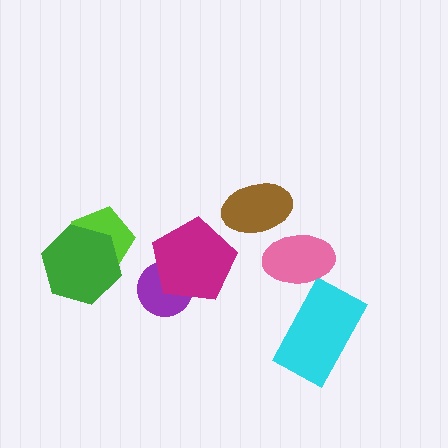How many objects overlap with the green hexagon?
1 object overlaps with the green hexagon.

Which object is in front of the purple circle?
The magenta pentagon is in front of the purple circle.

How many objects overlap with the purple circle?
1 object overlaps with the purple circle.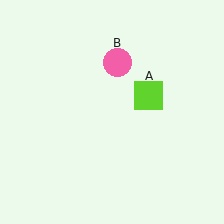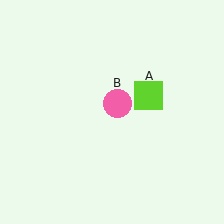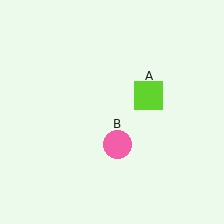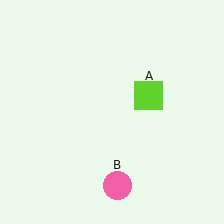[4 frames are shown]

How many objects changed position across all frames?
1 object changed position: pink circle (object B).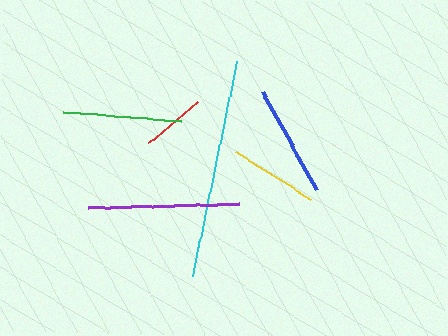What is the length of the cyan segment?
The cyan segment is approximately 220 pixels long.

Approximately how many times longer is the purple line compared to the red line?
The purple line is approximately 2.4 times the length of the red line.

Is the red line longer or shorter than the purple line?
The purple line is longer than the red line.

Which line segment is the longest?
The cyan line is the longest at approximately 220 pixels.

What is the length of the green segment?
The green segment is approximately 118 pixels long.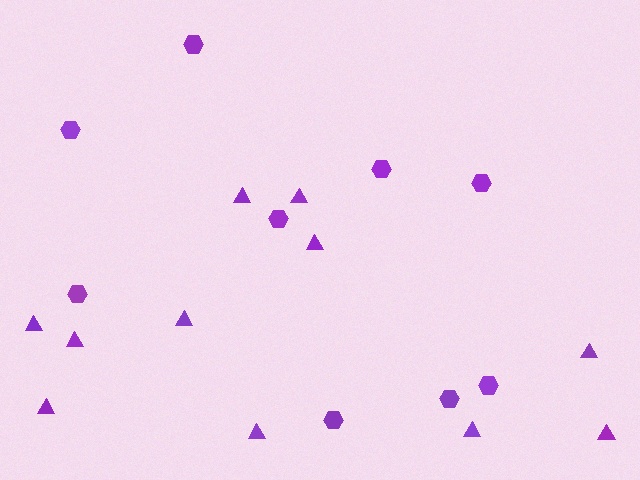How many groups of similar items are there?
There are 2 groups: one group of hexagons (9) and one group of triangles (11).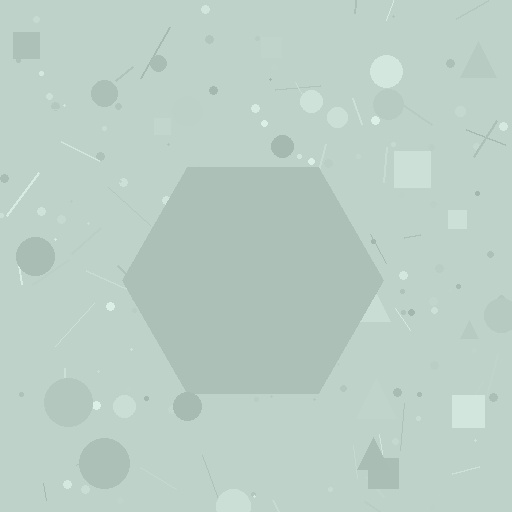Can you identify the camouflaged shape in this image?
The camouflaged shape is a hexagon.